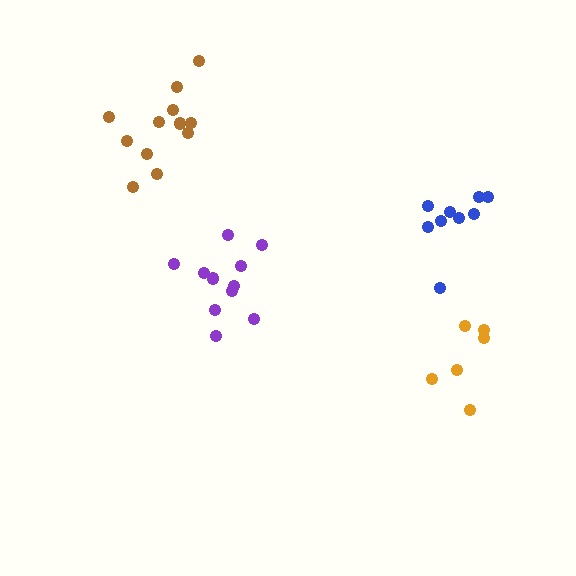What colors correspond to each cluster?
The clusters are colored: blue, purple, brown, orange.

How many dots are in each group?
Group 1: 9 dots, Group 2: 11 dots, Group 3: 12 dots, Group 4: 6 dots (38 total).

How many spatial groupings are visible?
There are 4 spatial groupings.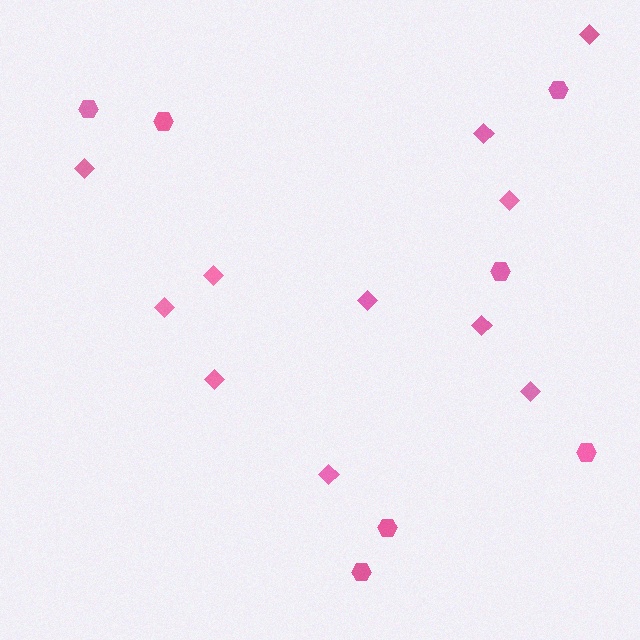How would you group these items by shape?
There are 2 groups: one group of hexagons (7) and one group of diamonds (11).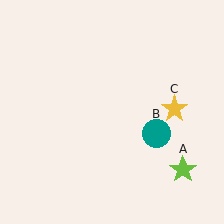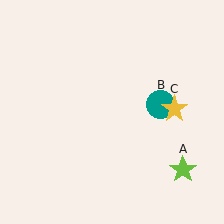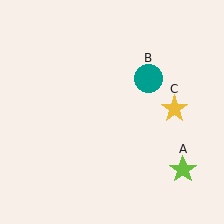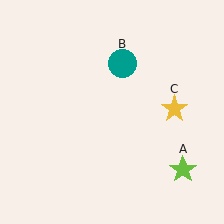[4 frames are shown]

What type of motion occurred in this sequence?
The teal circle (object B) rotated counterclockwise around the center of the scene.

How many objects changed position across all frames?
1 object changed position: teal circle (object B).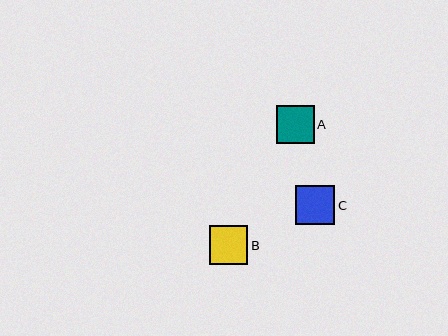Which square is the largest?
Square C is the largest with a size of approximately 39 pixels.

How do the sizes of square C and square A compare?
Square C and square A are approximately the same size.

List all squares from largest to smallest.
From largest to smallest: C, B, A.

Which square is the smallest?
Square A is the smallest with a size of approximately 38 pixels.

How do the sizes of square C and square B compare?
Square C and square B are approximately the same size.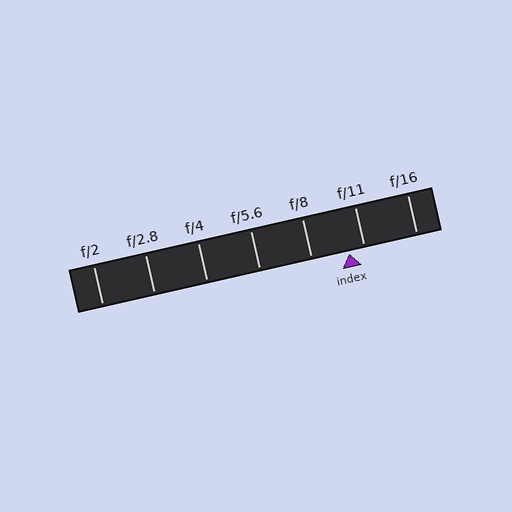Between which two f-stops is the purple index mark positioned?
The index mark is between f/8 and f/11.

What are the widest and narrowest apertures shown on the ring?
The widest aperture shown is f/2 and the narrowest is f/16.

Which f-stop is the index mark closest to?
The index mark is closest to f/11.